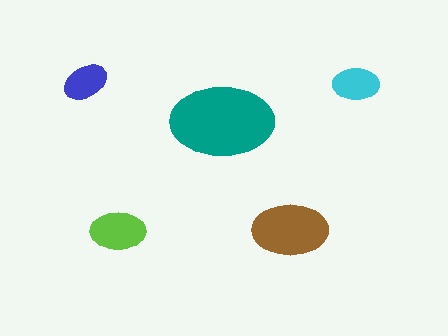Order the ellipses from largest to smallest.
the teal one, the brown one, the lime one, the cyan one, the blue one.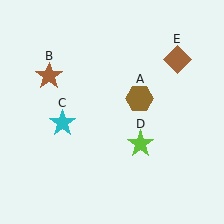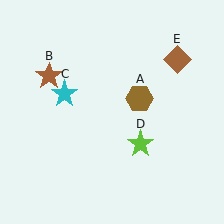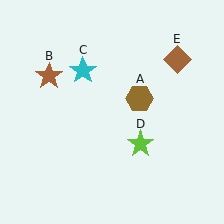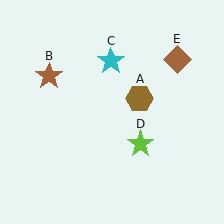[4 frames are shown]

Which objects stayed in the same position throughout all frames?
Brown hexagon (object A) and brown star (object B) and lime star (object D) and brown diamond (object E) remained stationary.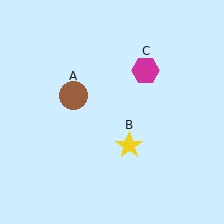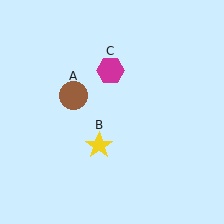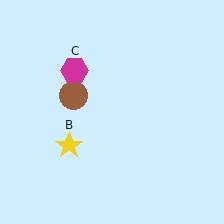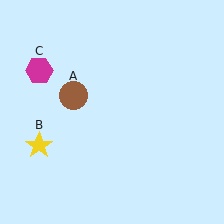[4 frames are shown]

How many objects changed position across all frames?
2 objects changed position: yellow star (object B), magenta hexagon (object C).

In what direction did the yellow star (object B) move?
The yellow star (object B) moved left.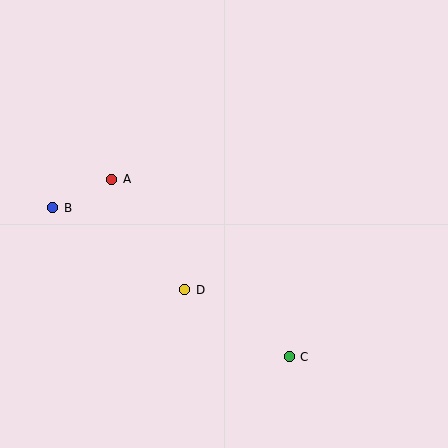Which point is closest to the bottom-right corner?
Point C is closest to the bottom-right corner.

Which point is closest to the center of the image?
Point D at (185, 290) is closest to the center.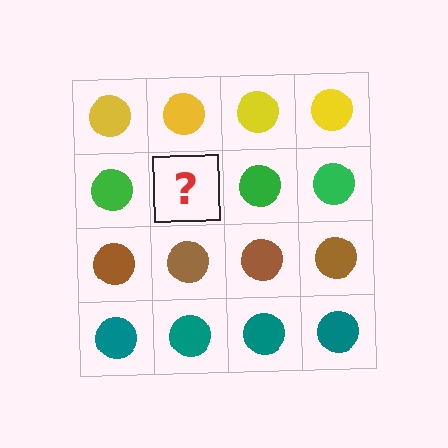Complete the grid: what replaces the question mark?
The question mark should be replaced with a green circle.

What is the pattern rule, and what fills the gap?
The rule is that each row has a consistent color. The gap should be filled with a green circle.